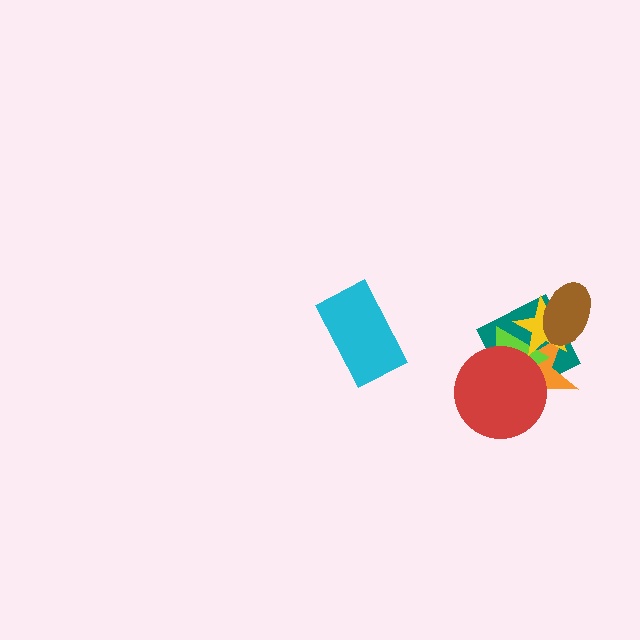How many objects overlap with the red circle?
3 objects overlap with the red circle.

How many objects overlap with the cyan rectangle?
0 objects overlap with the cyan rectangle.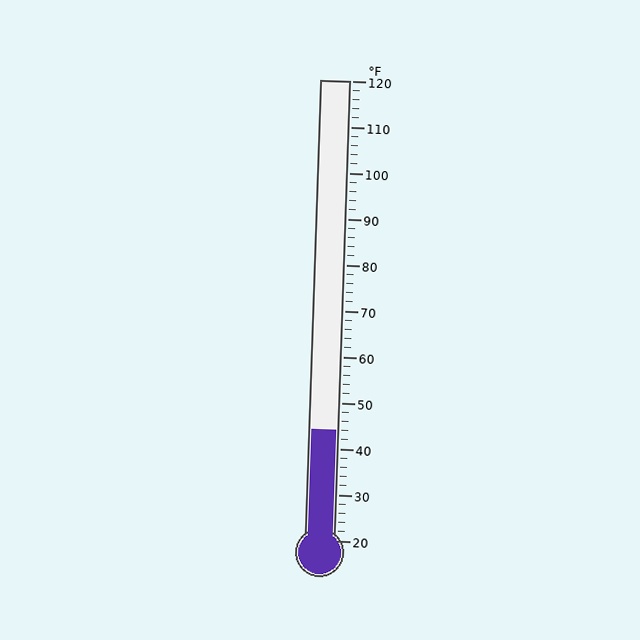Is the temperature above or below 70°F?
The temperature is below 70°F.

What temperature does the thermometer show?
The thermometer shows approximately 44°F.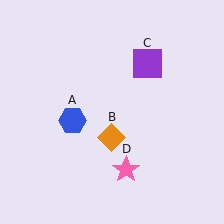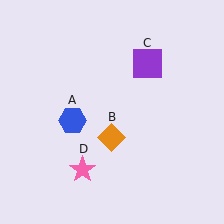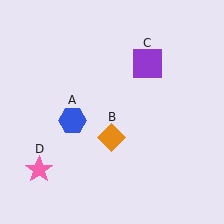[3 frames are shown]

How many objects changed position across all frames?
1 object changed position: pink star (object D).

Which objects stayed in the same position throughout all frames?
Blue hexagon (object A) and orange diamond (object B) and purple square (object C) remained stationary.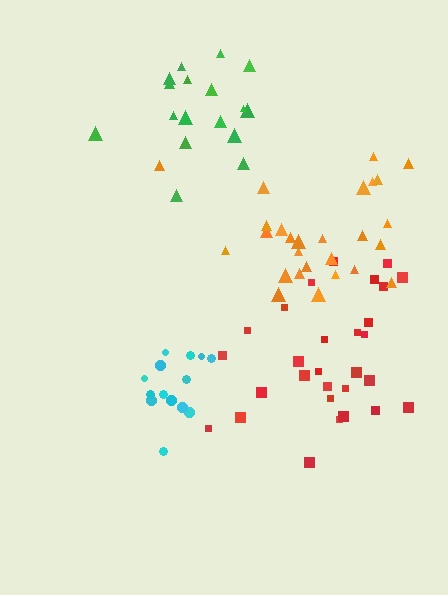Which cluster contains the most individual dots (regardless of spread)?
Red (29).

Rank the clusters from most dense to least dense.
cyan, orange, green, red.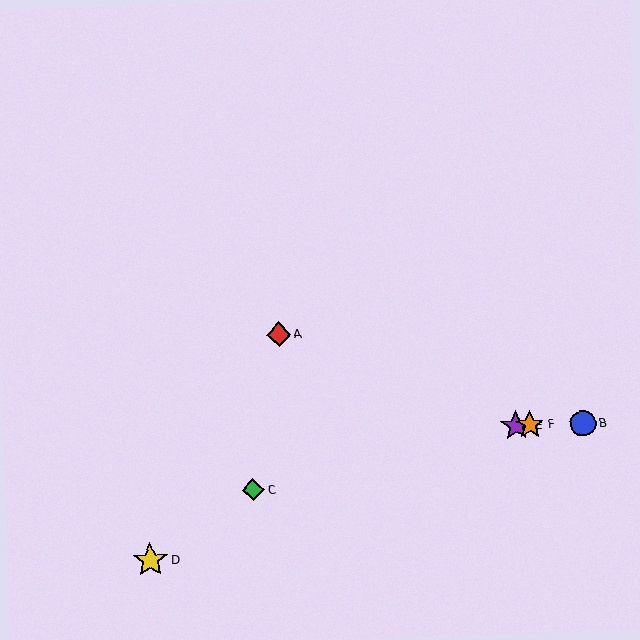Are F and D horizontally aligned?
No, F is at y≈425 and D is at y≈560.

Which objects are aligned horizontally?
Objects B, E, F are aligned horizontally.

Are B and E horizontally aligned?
Yes, both are at y≈423.